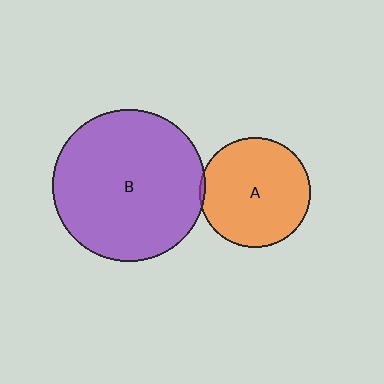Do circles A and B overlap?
Yes.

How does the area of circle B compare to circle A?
Approximately 1.9 times.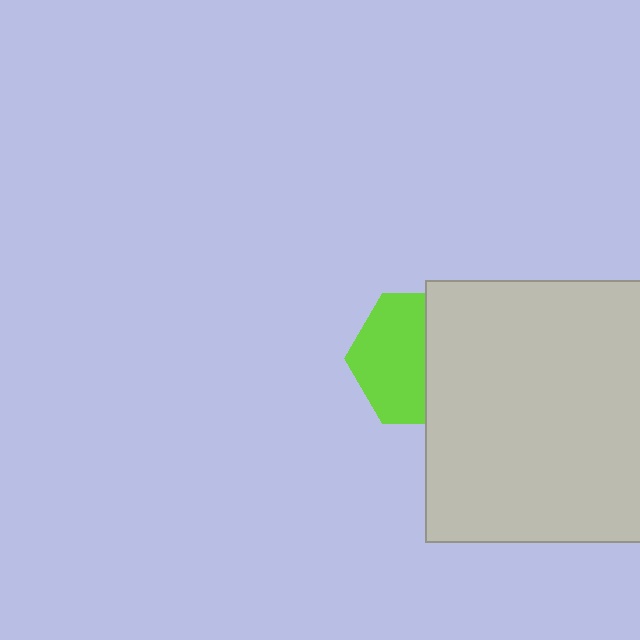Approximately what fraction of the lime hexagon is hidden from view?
Roughly 45% of the lime hexagon is hidden behind the light gray rectangle.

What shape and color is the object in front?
The object in front is a light gray rectangle.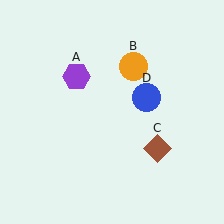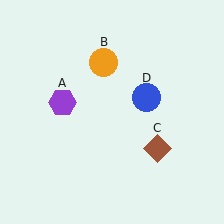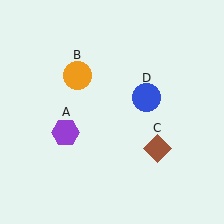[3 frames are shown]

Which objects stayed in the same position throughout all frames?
Brown diamond (object C) and blue circle (object D) remained stationary.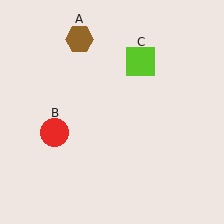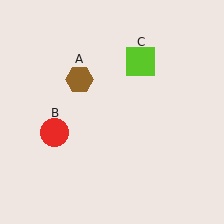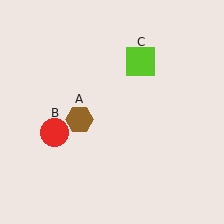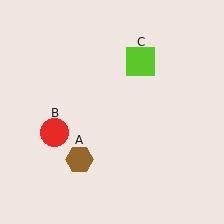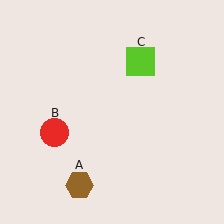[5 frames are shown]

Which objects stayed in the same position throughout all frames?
Red circle (object B) and lime square (object C) remained stationary.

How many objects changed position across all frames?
1 object changed position: brown hexagon (object A).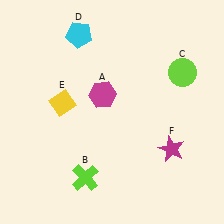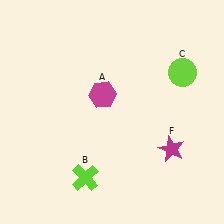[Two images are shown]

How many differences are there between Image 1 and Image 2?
There are 2 differences between the two images.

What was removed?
The yellow diamond (E), the cyan pentagon (D) were removed in Image 2.